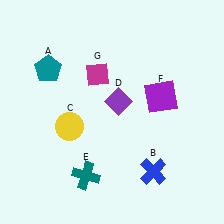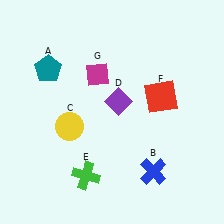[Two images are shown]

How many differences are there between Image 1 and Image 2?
There are 2 differences between the two images.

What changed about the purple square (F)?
In Image 1, F is purple. In Image 2, it changed to red.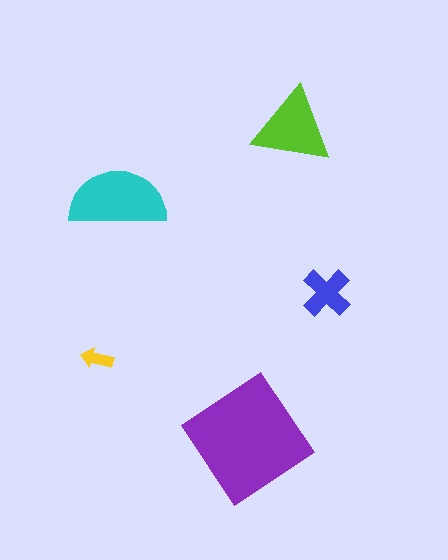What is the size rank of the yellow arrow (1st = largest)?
5th.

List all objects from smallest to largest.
The yellow arrow, the blue cross, the lime triangle, the cyan semicircle, the purple diamond.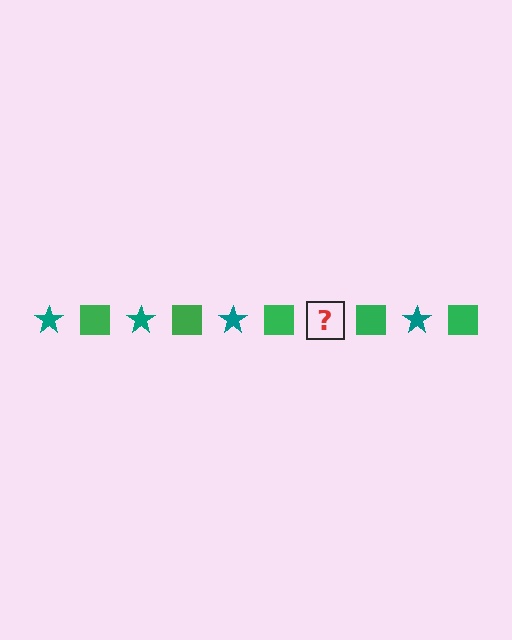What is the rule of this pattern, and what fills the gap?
The rule is that the pattern alternates between teal star and green square. The gap should be filled with a teal star.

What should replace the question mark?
The question mark should be replaced with a teal star.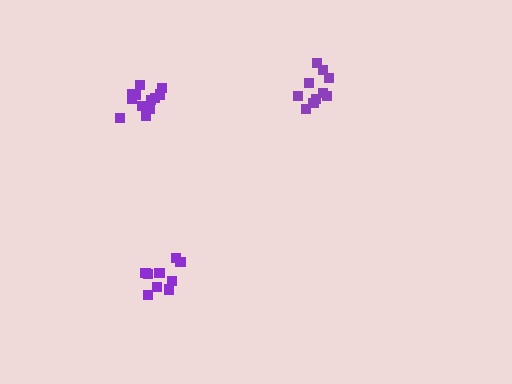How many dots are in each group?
Group 1: 12 dots, Group 2: 10 dots, Group 3: 11 dots (33 total).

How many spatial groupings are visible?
There are 3 spatial groupings.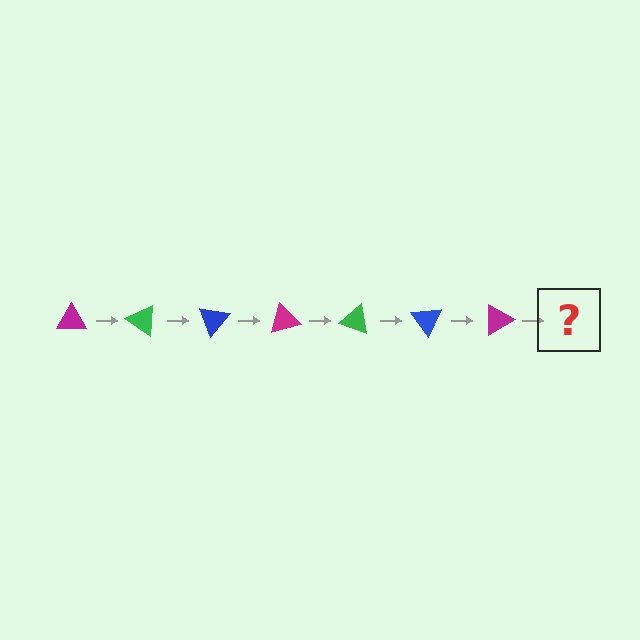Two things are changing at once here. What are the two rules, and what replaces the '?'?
The two rules are that it rotates 35 degrees each step and the color cycles through magenta, green, and blue. The '?' should be a green triangle, rotated 245 degrees from the start.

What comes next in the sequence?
The next element should be a green triangle, rotated 245 degrees from the start.